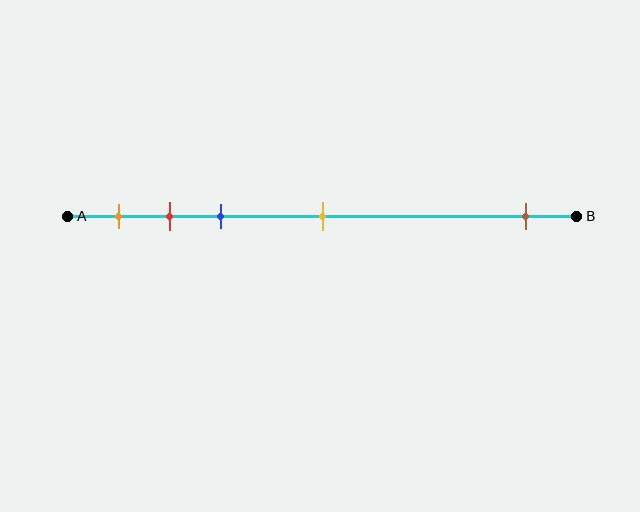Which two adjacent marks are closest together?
The red and blue marks are the closest adjacent pair.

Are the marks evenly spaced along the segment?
No, the marks are not evenly spaced.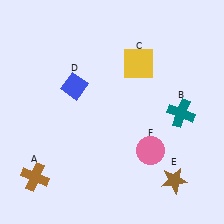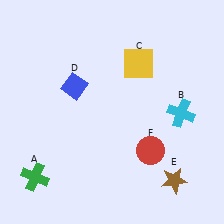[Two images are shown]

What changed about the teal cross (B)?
In Image 1, B is teal. In Image 2, it changed to cyan.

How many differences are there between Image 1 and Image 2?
There are 3 differences between the two images.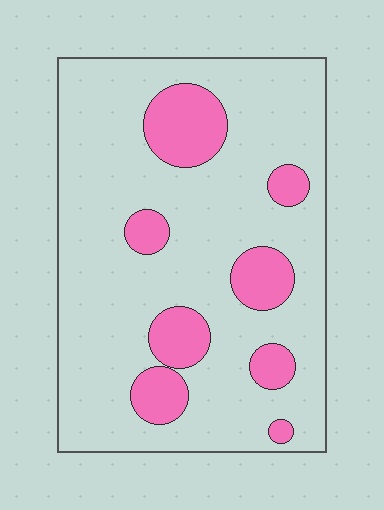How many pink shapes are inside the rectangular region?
8.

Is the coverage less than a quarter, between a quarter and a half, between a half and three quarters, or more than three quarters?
Less than a quarter.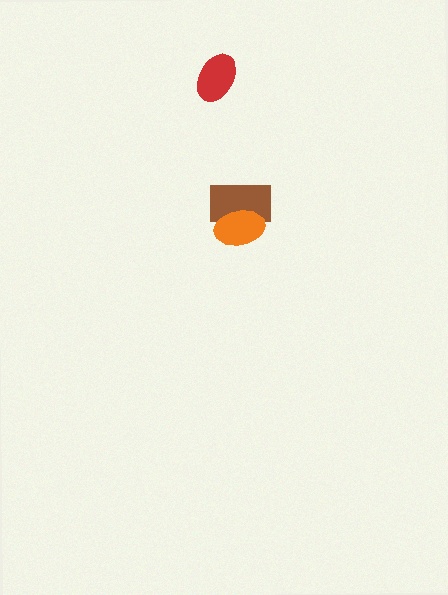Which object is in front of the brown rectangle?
The orange ellipse is in front of the brown rectangle.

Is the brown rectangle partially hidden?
Yes, it is partially covered by another shape.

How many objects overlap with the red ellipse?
0 objects overlap with the red ellipse.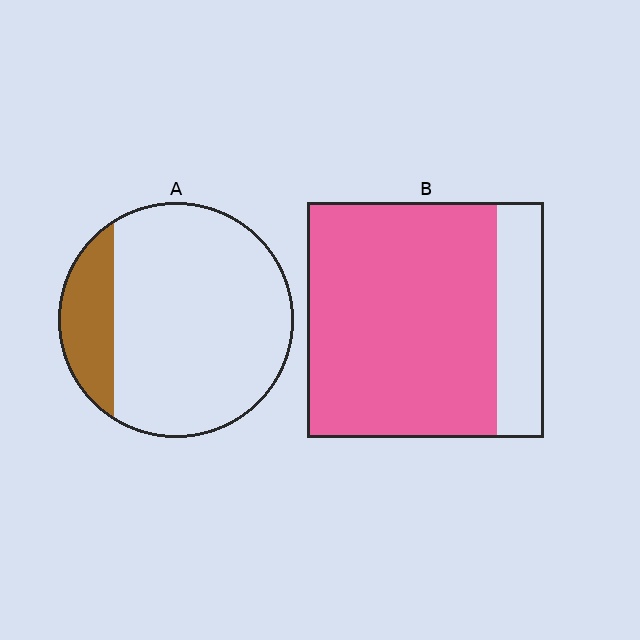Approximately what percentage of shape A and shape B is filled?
A is approximately 20% and B is approximately 80%.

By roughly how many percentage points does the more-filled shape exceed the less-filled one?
By roughly 60 percentage points (B over A).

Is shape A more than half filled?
No.